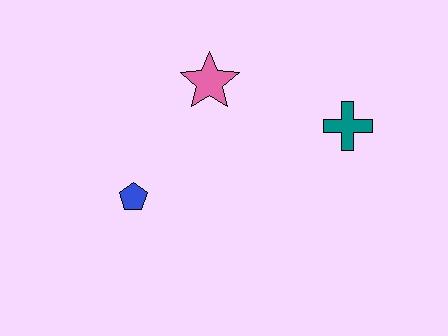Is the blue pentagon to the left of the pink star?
Yes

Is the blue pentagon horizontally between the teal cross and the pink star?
No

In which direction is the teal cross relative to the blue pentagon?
The teal cross is to the right of the blue pentagon.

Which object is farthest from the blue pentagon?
The teal cross is farthest from the blue pentagon.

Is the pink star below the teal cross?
No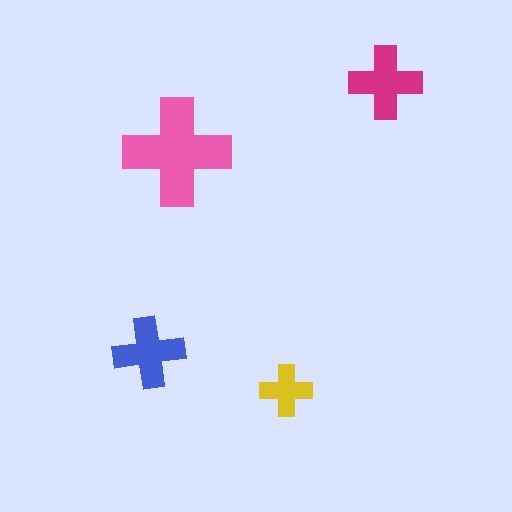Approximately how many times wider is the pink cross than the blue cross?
About 1.5 times wider.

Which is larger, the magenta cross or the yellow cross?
The magenta one.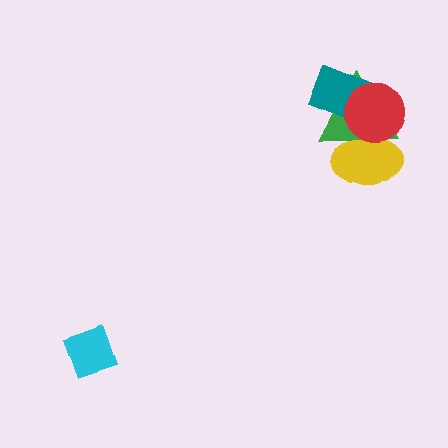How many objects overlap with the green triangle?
3 objects overlap with the green triangle.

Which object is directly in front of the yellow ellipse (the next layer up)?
The green triangle is directly in front of the yellow ellipse.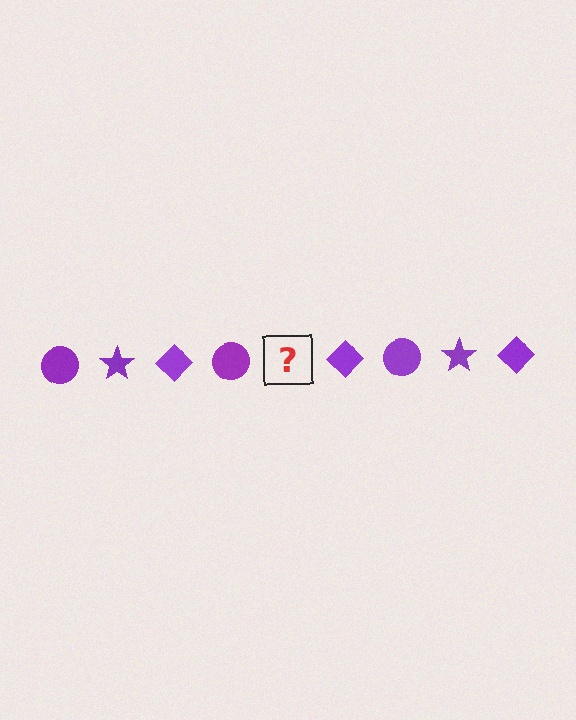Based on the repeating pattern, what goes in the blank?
The blank should be a purple star.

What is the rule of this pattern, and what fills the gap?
The rule is that the pattern cycles through circle, star, diamond shapes in purple. The gap should be filled with a purple star.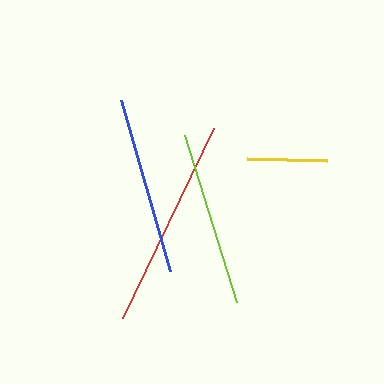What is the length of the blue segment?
The blue segment is approximately 178 pixels long.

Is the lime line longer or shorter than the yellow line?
The lime line is longer than the yellow line.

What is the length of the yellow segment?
The yellow segment is approximately 80 pixels long.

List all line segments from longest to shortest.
From longest to shortest: red, blue, lime, yellow.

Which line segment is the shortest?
The yellow line is the shortest at approximately 80 pixels.